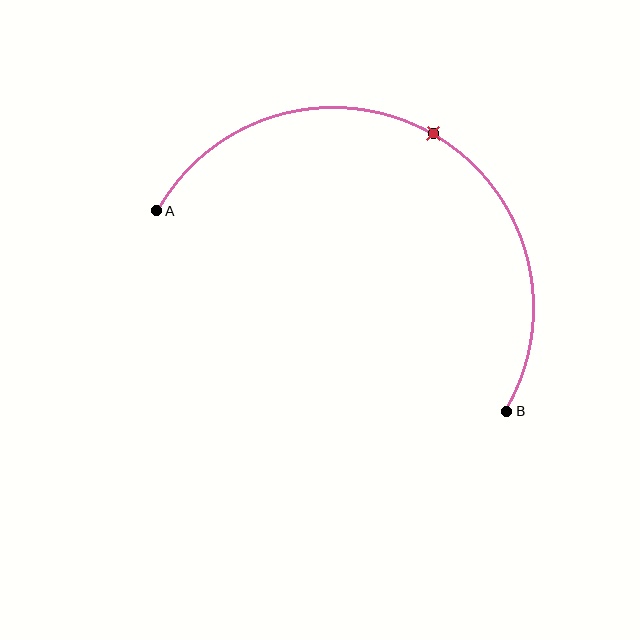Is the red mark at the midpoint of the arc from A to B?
Yes. The red mark lies on the arc at equal arc-length from both A and B — it is the arc midpoint.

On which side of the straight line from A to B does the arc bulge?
The arc bulges above the straight line connecting A and B.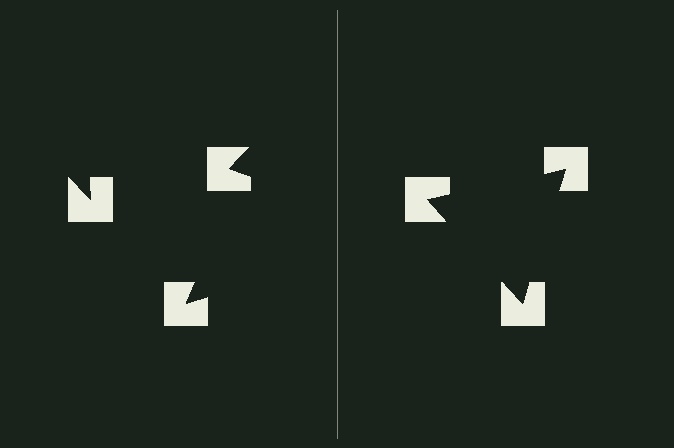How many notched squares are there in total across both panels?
6 — 3 on each side.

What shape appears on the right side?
An illusory triangle.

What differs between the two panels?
The notched squares are positioned identically on both sides; only the wedge orientations differ. On the right they align to a triangle; on the left they are misaligned.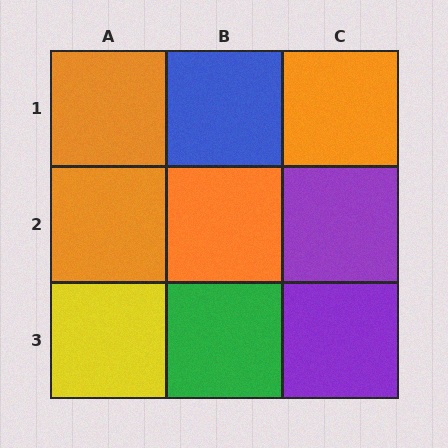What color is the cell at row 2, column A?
Orange.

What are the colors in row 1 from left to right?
Orange, blue, orange.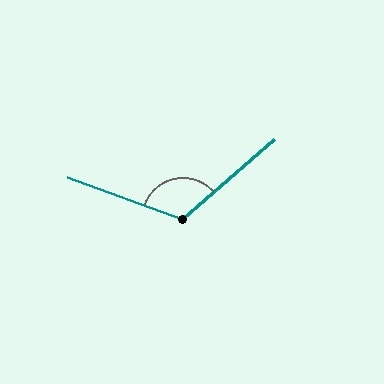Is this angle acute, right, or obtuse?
It is obtuse.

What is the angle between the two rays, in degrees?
Approximately 119 degrees.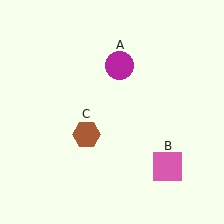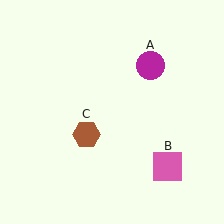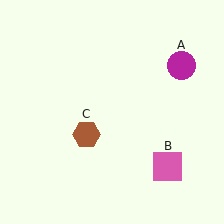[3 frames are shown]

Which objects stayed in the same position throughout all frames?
Pink square (object B) and brown hexagon (object C) remained stationary.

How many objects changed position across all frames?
1 object changed position: magenta circle (object A).